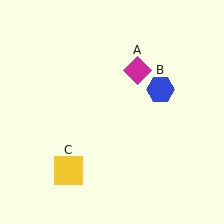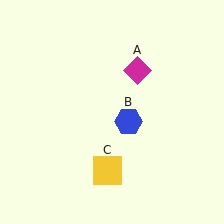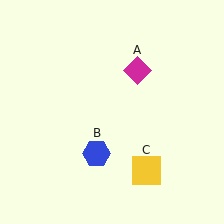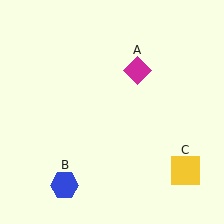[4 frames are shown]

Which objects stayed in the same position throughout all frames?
Magenta diamond (object A) remained stationary.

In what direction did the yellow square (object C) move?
The yellow square (object C) moved right.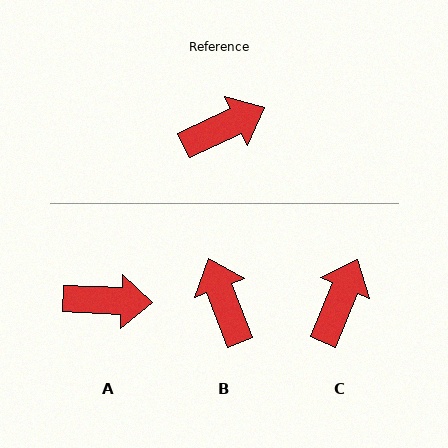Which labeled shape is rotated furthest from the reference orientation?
B, about 86 degrees away.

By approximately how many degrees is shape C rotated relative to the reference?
Approximately 42 degrees counter-clockwise.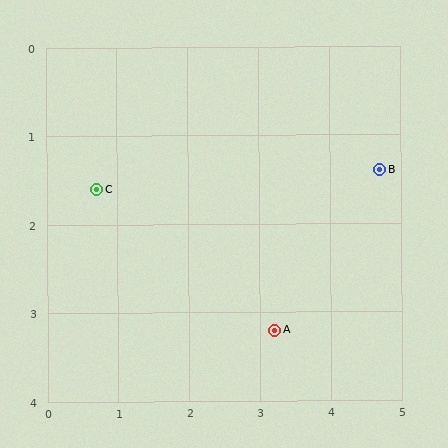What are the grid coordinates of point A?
Point A is at approximately (3.2, 3.2).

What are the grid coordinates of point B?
Point B is at approximately (4.7, 1.4).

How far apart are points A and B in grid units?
Points A and B are about 2.3 grid units apart.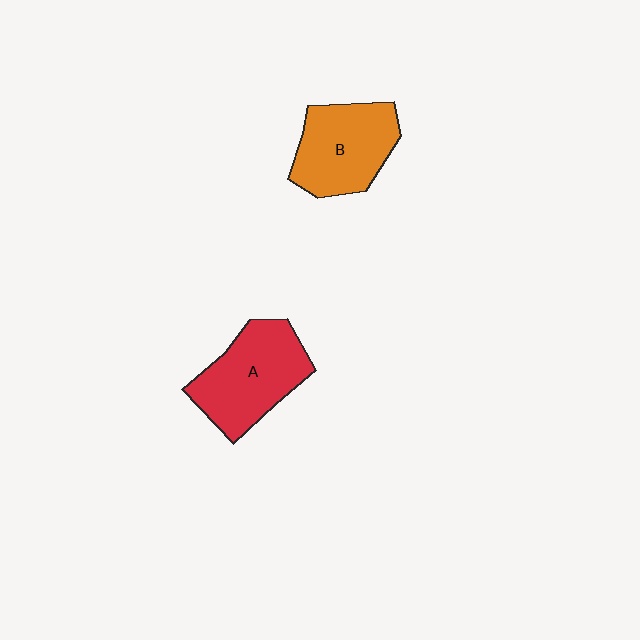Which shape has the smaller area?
Shape B (orange).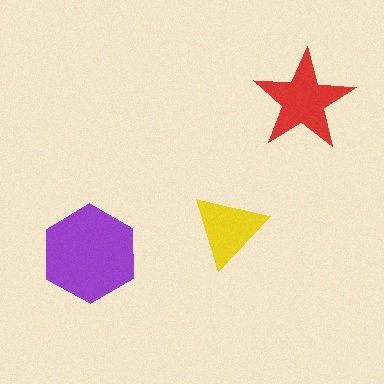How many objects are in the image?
There are 3 objects in the image.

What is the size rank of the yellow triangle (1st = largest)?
3rd.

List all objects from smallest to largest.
The yellow triangle, the red star, the purple hexagon.